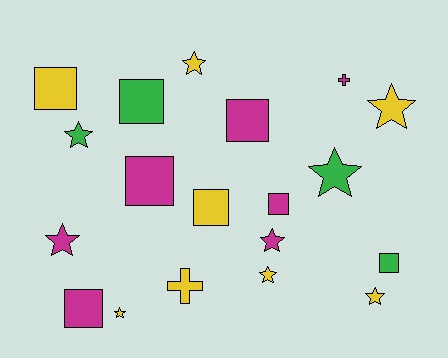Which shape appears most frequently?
Star, with 9 objects.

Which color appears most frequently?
Yellow, with 8 objects.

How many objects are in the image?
There are 19 objects.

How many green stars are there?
There are 2 green stars.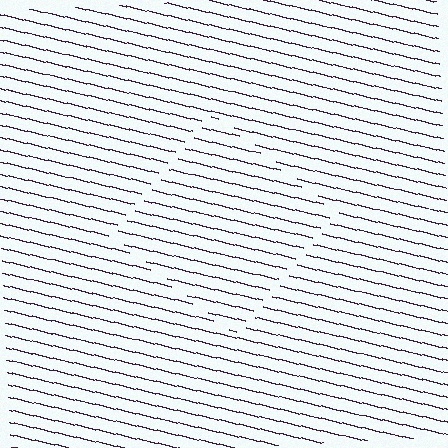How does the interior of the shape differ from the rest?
The interior of the shape contains the same grating, shifted by half a period — the contour is defined by the phase discontinuity where line-ends from the inner and outer gratings abut.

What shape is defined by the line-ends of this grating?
An illusory square. The interior of the shape contains the same grating, shifted by half a period — the contour is defined by the phase discontinuity where line-ends from the inner and outer gratings abut.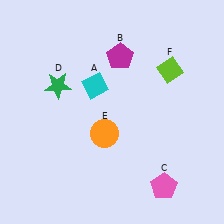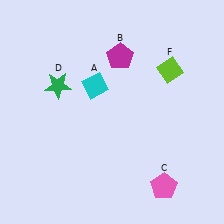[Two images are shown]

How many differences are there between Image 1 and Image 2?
There is 1 difference between the two images.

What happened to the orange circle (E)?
The orange circle (E) was removed in Image 2. It was in the bottom-left area of Image 1.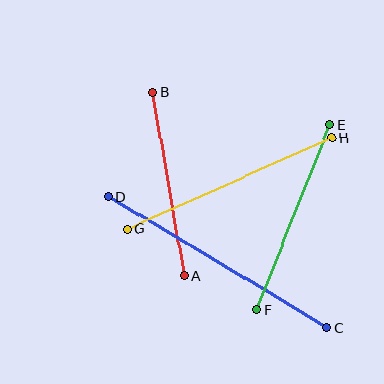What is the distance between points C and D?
The distance is approximately 255 pixels.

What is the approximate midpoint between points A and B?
The midpoint is at approximately (168, 184) pixels.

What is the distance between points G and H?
The distance is approximately 223 pixels.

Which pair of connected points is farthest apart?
Points C and D are farthest apart.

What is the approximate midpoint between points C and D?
The midpoint is at approximately (218, 262) pixels.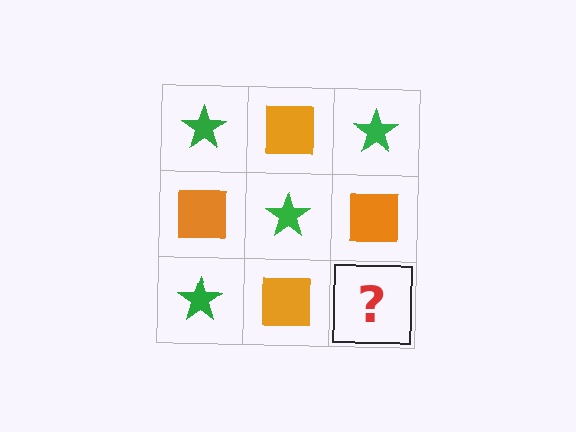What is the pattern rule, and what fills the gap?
The rule is that it alternates green star and orange square in a checkerboard pattern. The gap should be filled with a green star.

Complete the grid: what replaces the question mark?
The question mark should be replaced with a green star.